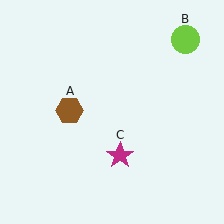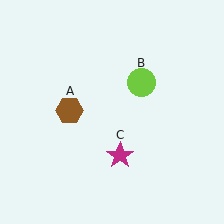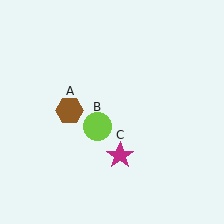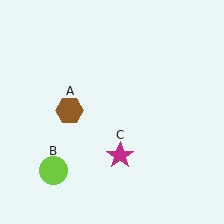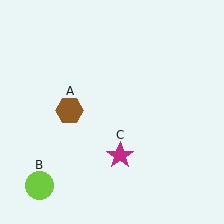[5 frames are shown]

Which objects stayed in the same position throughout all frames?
Brown hexagon (object A) and magenta star (object C) remained stationary.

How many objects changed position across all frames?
1 object changed position: lime circle (object B).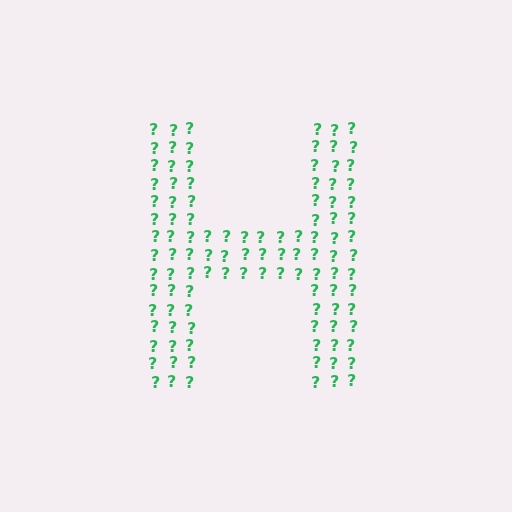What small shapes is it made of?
It is made of small question marks.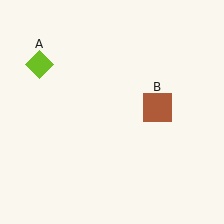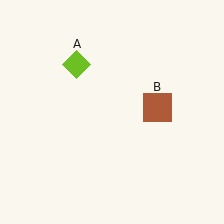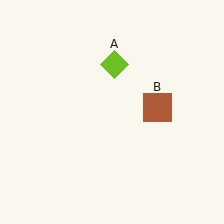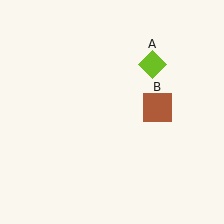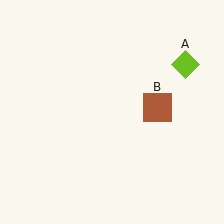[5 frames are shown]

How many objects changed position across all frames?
1 object changed position: lime diamond (object A).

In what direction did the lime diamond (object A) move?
The lime diamond (object A) moved right.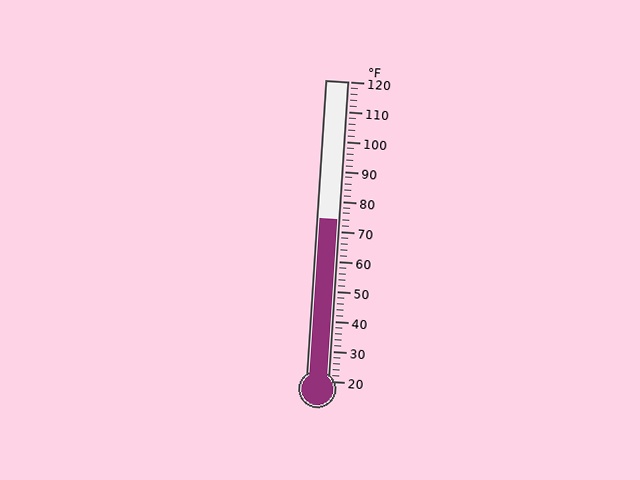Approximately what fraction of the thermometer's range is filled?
The thermometer is filled to approximately 55% of its range.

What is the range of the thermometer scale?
The thermometer scale ranges from 20°F to 120°F.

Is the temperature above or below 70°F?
The temperature is above 70°F.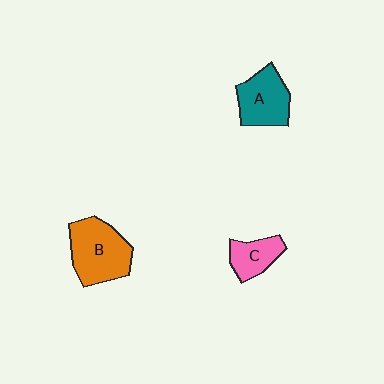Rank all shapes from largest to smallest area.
From largest to smallest: B (orange), A (teal), C (pink).